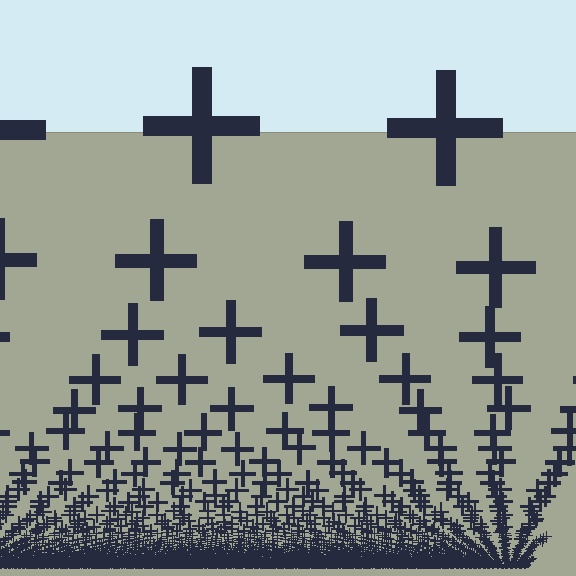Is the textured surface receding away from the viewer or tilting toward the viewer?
The surface appears to tilt toward the viewer. Texture elements get larger and sparser toward the top.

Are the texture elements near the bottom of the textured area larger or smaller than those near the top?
Smaller. The gradient is inverted — elements near the bottom are smaller and denser.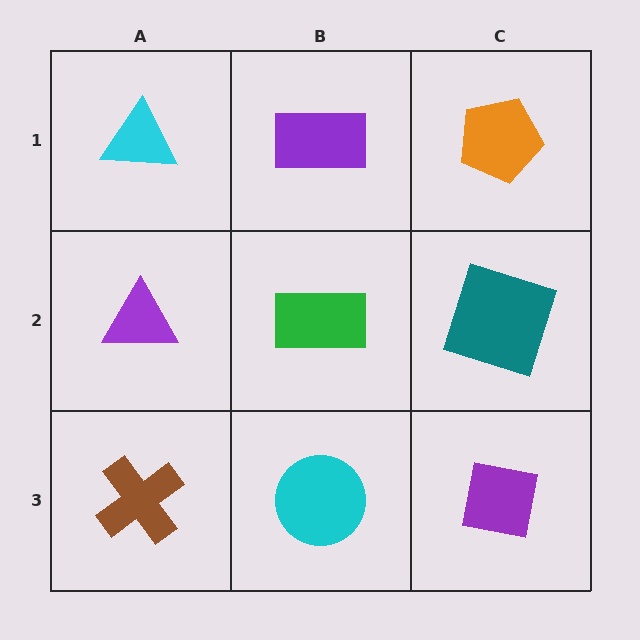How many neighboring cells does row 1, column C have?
2.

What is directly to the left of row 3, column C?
A cyan circle.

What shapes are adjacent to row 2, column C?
An orange pentagon (row 1, column C), a purple square (row 3, column C), a green rectangle (row 2, column B).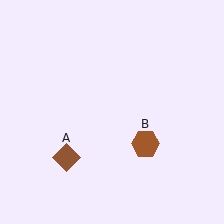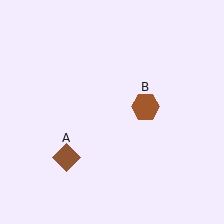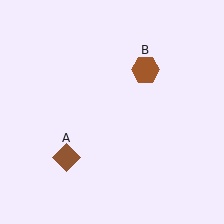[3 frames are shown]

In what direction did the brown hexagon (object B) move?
The brown hexagon (object B) moved up.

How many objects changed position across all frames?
1 object changed position: brown hexagon (object B).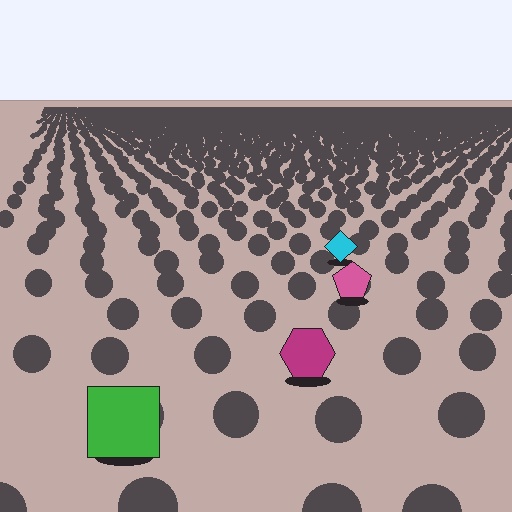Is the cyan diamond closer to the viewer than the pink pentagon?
No. The pink pentagon is closer — you can tell from the texture gradient: the ground texture is coarser near it.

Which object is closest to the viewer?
The green square is closest. The texture marks near it are larger and more spread out.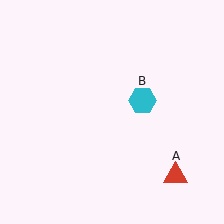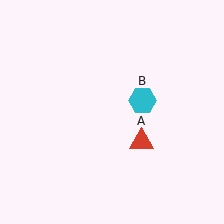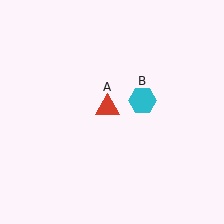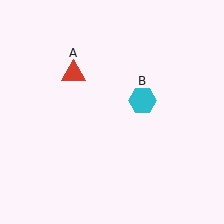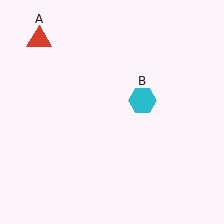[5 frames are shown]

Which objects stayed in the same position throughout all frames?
Cyan hexagon (object B) remained stationary.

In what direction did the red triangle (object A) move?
The red triangle (object A) moved up and to the left.